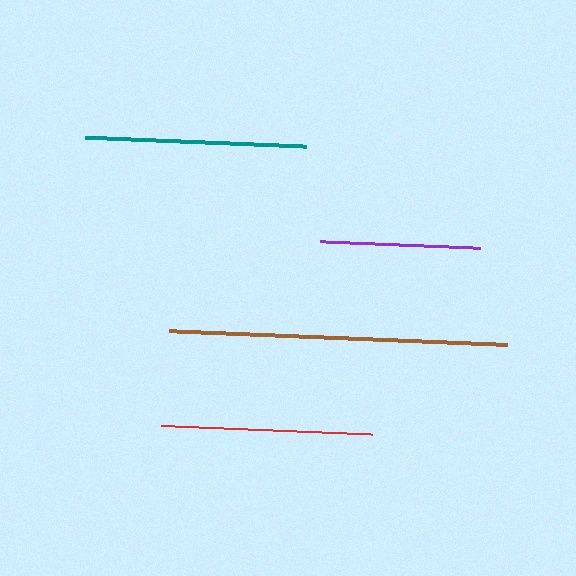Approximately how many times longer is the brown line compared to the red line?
The brown line is approximately 1.6 times the length of the red line.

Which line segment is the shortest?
The purple line is the shortest at approximately 161 pixels.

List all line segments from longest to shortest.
From longest to shortest: brown, teal, red, purple.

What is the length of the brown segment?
The brown segment is approximately 337 pixels long.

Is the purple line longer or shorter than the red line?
The red line is longer than the purple line.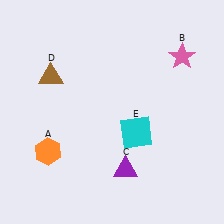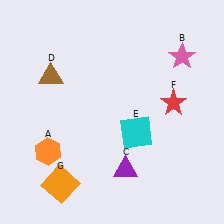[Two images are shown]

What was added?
A red star (F), an orange square (G) were added in Image 2.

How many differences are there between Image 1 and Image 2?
There are 2 differences between the two images.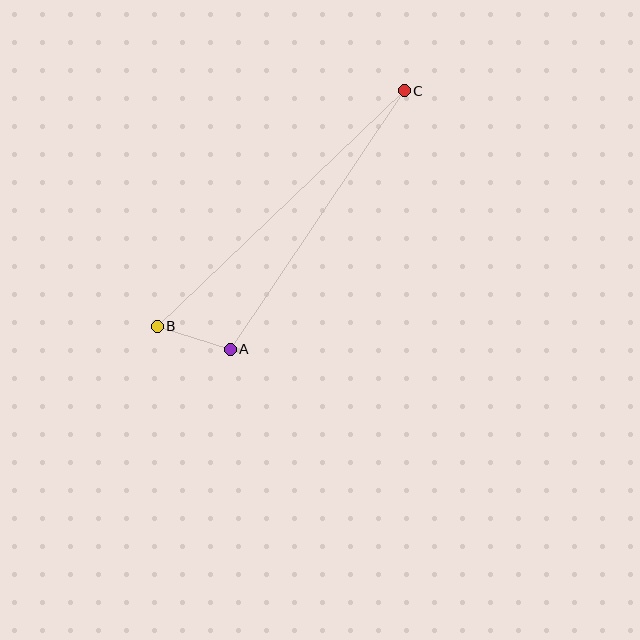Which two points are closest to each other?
Points A and B are closest to each other.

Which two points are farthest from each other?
Points B and C are farthest from each other.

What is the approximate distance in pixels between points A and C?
The distance between A and C is approximately 312 pixels.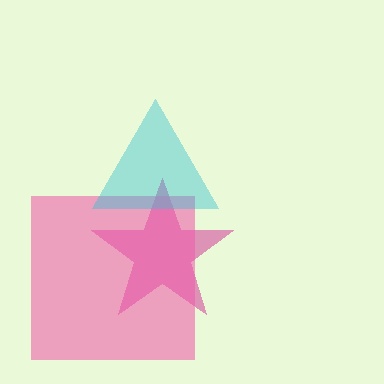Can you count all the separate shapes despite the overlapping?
Yes, there are 3 separate shapes.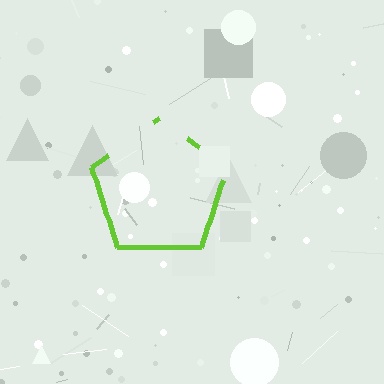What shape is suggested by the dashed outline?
The dashed outline suggests a pentagon.